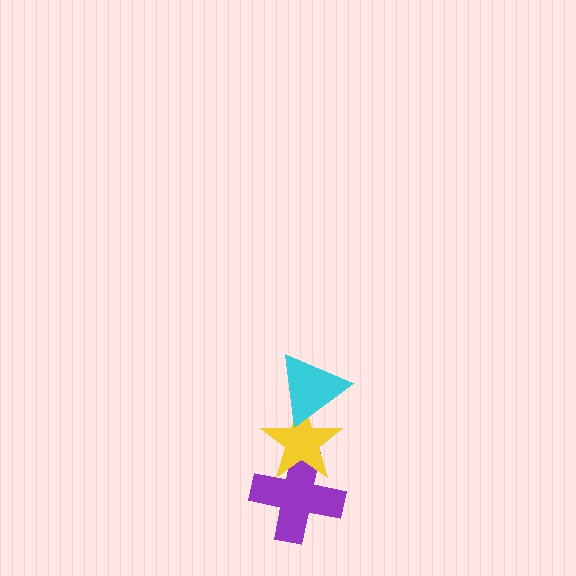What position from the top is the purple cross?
The purple cross is 3rd from the top.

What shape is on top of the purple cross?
The yellow star is on top of the purple cross.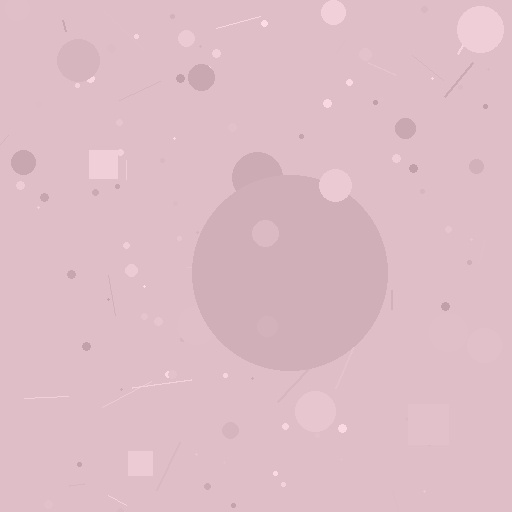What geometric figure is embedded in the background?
A circle is embedded in the background.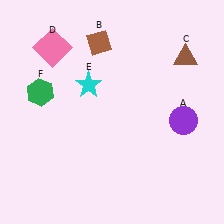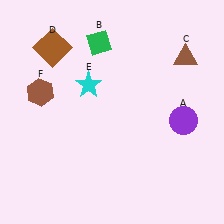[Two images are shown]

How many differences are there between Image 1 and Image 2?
There are 3 differences between the two images.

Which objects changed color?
B changed from brown to green. D changed from pink to brown. F changed from green to brown.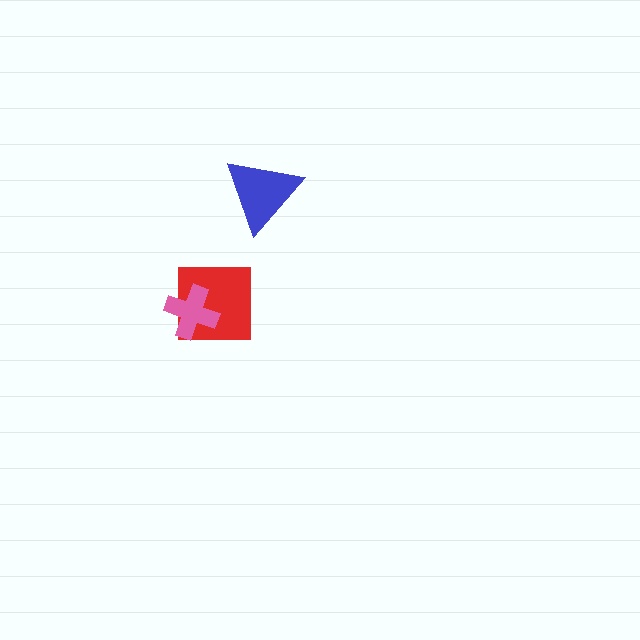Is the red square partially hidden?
Yes, it is partially covered by another shape.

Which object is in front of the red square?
The pink cross is in front of the red square.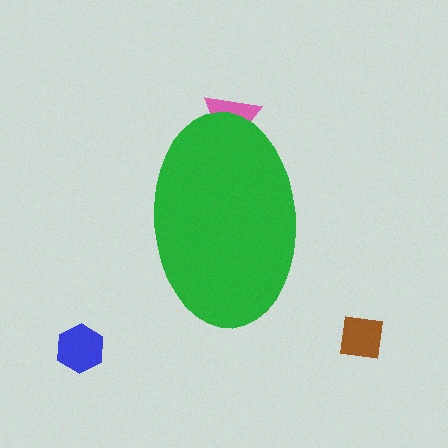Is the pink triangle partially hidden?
Yes, the pink triangle is partially hidden behind the green ellipse.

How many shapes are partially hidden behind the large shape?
1 shape is partially hidden.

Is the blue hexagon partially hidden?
No, the blue hexagon is fully visible.